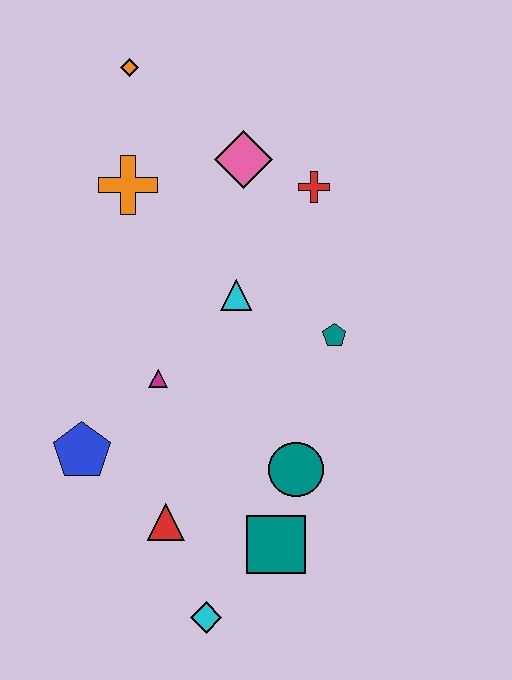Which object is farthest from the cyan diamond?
The orange diamond is farthest from the cyan diamond.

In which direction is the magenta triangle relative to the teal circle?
The magenta triangle is to the left of the teal circle.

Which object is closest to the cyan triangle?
The teal pentagon is closest to the cyan triangle.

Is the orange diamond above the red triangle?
Yes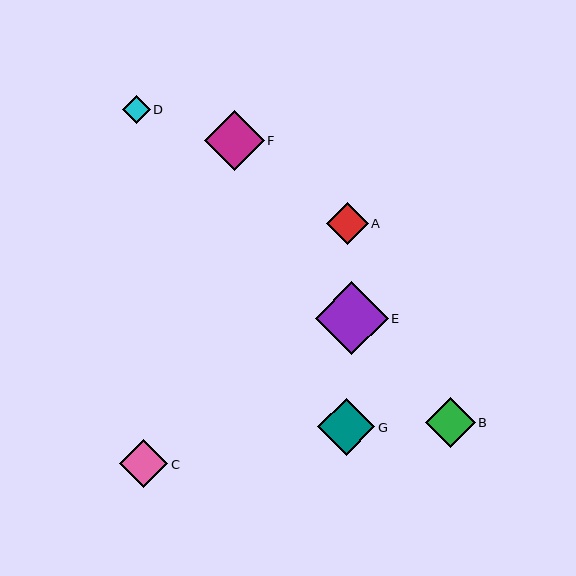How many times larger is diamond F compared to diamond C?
Diamond F is approximately 1.2 times the size of diamond C.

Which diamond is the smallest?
Diamond D is the smallest with a size of approximately 28 pixels.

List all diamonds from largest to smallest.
From largest to smallest: E, F, G, B, C, A, D.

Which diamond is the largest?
Diamond E is the largest with a size of approximately 73 pixels.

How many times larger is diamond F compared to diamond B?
Diamond F is approximately 1.2 times the size of diamond B.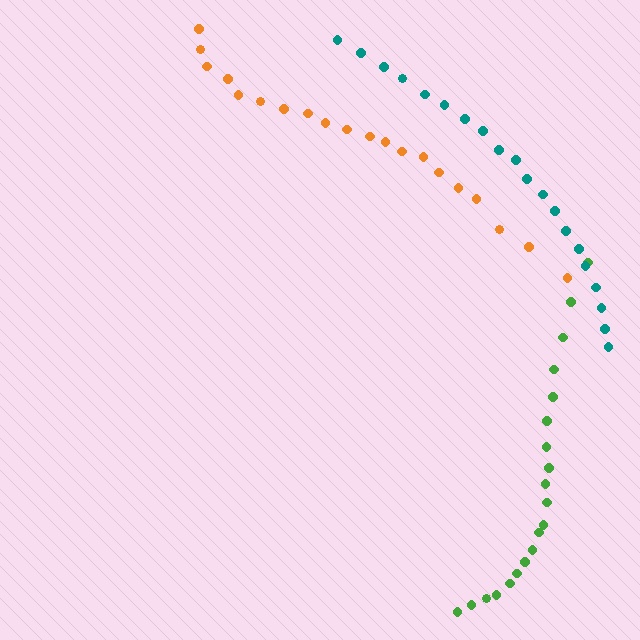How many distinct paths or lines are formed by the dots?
There are 3 distinct paths.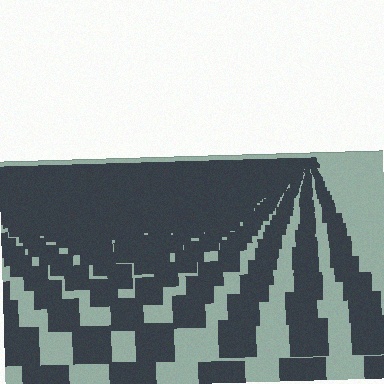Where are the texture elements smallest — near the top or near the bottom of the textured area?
Near the top.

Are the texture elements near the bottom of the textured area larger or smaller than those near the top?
Larger. Near the bottom, elements are closer to the viewer and appear at a bigger on-screen size.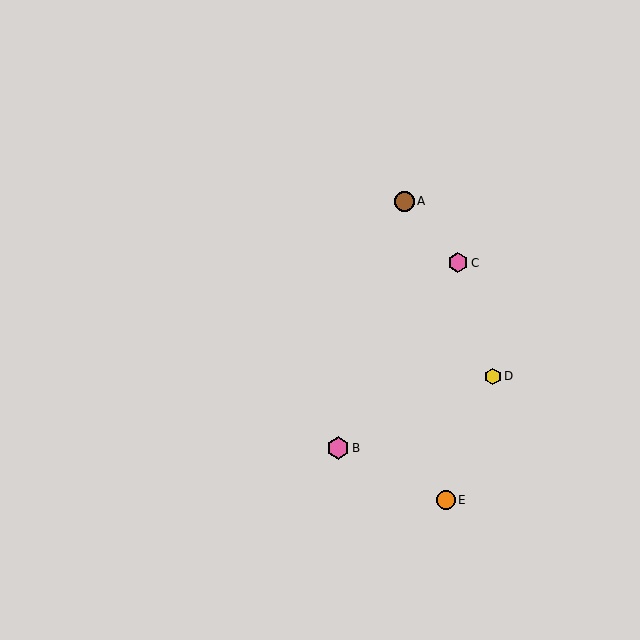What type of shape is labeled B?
Shape B is a pink hexagon.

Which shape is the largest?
The pink hexagon (labeled B) is the largest.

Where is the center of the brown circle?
The center of the brown circle is at (404, 201).